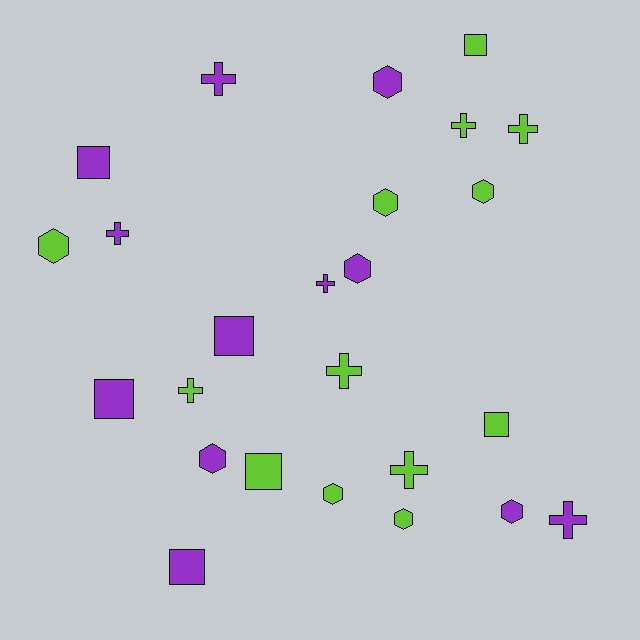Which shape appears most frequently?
Hexagon, with 9 objects.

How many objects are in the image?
There are 25 objects.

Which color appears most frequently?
Lime, with 13 objects.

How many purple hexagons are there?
There are 4 purple hexagons.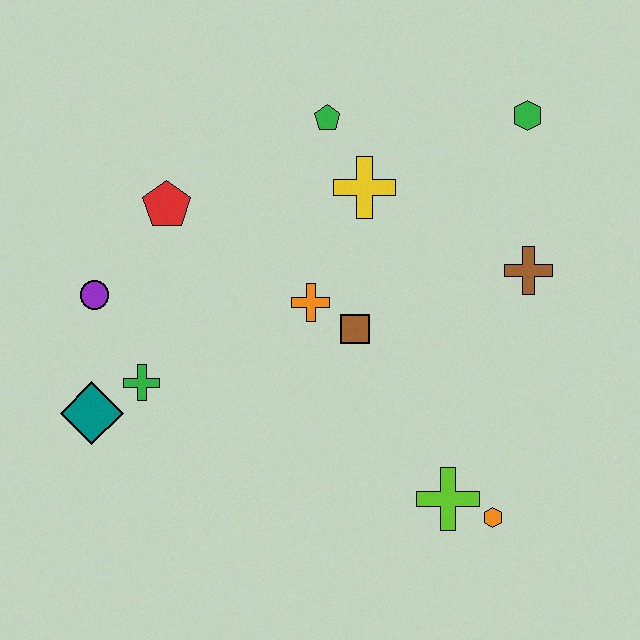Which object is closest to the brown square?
The orange cross is closest to the brown square.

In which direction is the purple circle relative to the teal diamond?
The purple circle is above the teal diamond.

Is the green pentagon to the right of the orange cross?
Yes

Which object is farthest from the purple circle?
The green hexagon is farthest from the purple circle.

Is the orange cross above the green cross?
Yes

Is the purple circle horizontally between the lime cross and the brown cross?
No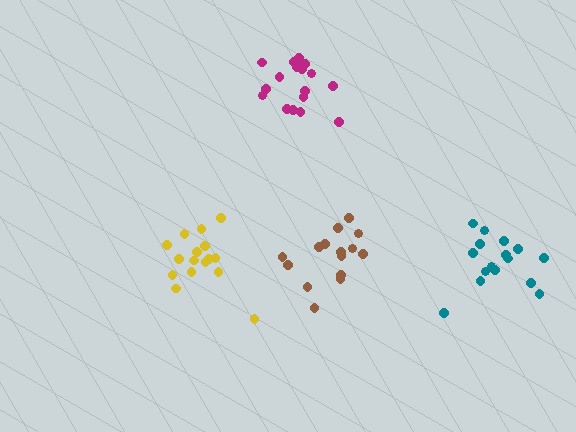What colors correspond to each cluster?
The clusters are colored: yellow, teal, magenta, brown.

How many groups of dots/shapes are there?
There are 4 groups.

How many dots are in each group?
Group 1: 16 dots, Group 2: 16 dots, Group 3: 17 dots, Group 4: 15 dots (64 total).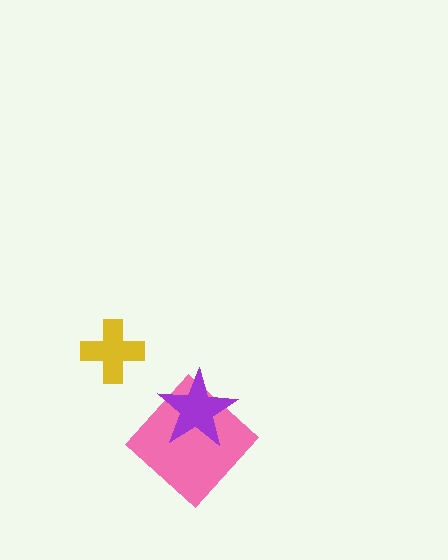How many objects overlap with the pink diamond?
1 object overlaps with the pink diamond.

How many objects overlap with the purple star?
1 object overlaps with the purple star.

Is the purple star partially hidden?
No, no other shape covers it.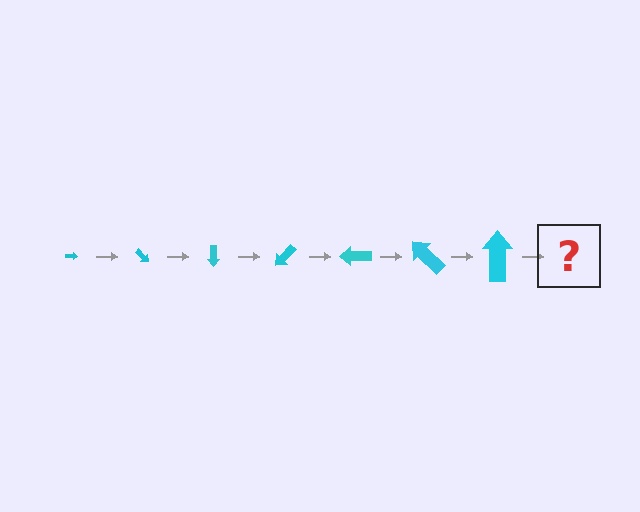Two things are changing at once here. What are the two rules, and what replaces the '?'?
The two rules are that the arrow grows larger each step and it rotates 45 degrees each step. The '?' should be an arrow, larger than the previous one and rotated 315 degrees from the start.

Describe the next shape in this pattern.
It should be an arrow, larger than the previous one and rotated 315 degrees from the start.